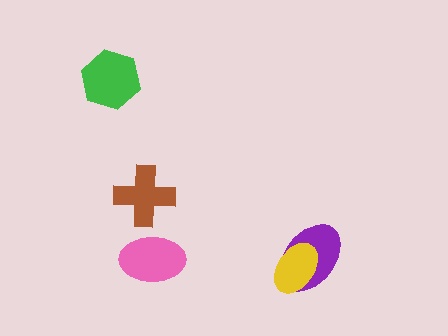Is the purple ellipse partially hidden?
Yes, it is partially covered by another shape.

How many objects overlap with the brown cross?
0 objects overlap with the brown cross.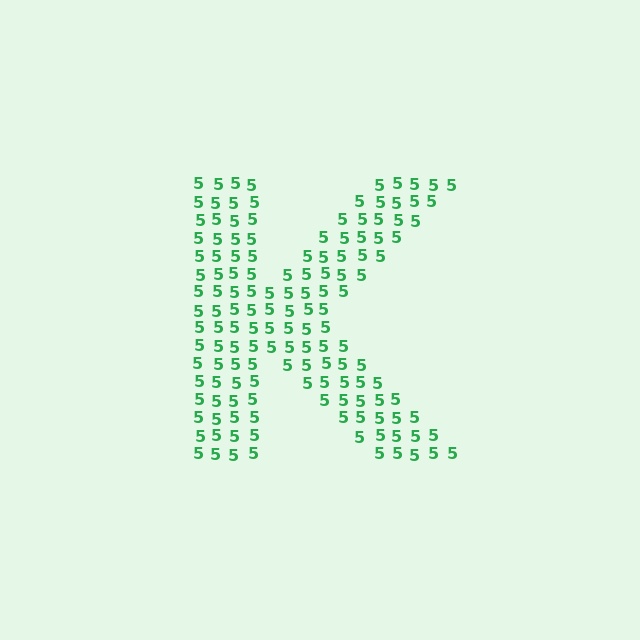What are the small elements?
The small elements are digit 5's.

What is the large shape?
The large shape is the letter K.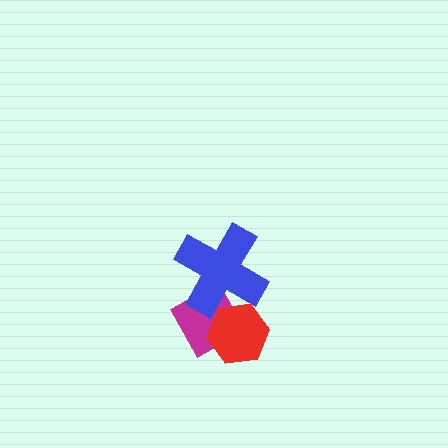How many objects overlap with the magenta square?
2 objects overlap with the magenta square.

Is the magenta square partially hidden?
Yes, it is partially covered by another shape.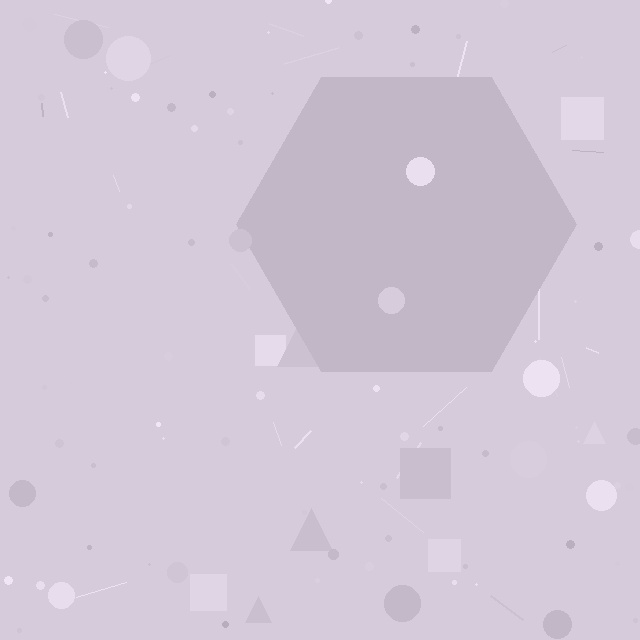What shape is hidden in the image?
A hexagon is hidden in the image.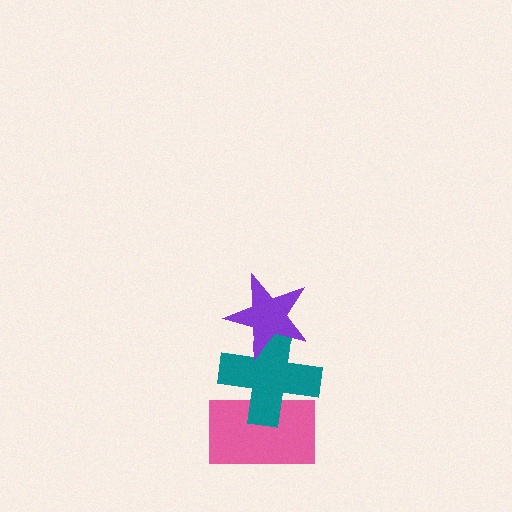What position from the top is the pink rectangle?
The pink rectangle is 3rd from the top.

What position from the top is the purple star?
The purple star is 1st from the top.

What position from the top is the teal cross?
The teal cross is 2nd from the top.